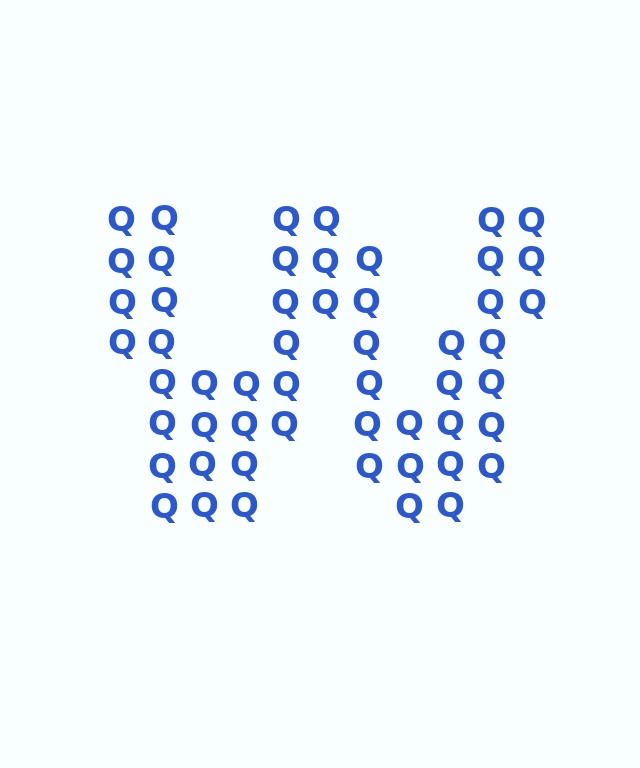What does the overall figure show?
The overall figure shows the letter W.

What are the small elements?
The small elements are letter Q's.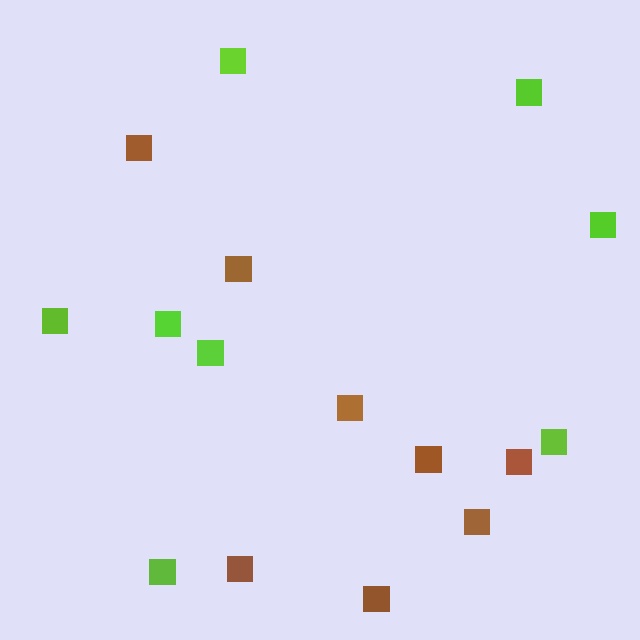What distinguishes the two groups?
There are 2 groups: one group of brown squares (8) and one group of lime squares (8).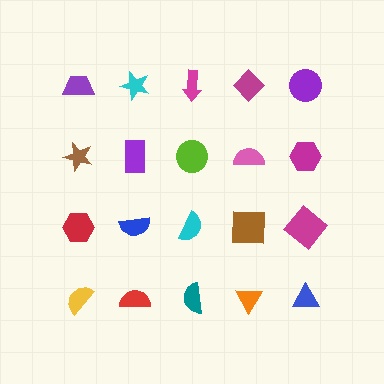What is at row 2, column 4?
A pink semicircle.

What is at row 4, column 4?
An orange triangle.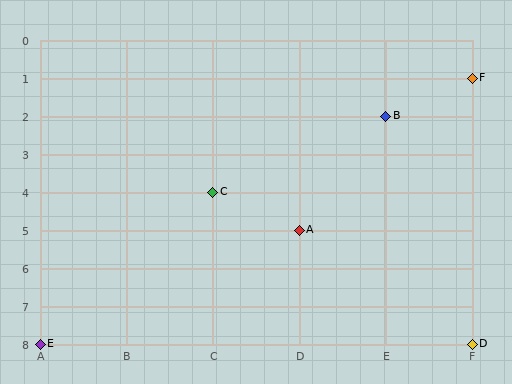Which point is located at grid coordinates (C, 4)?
Point C is at (C, 4).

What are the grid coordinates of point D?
Point D is at grid coordinates (F, 8).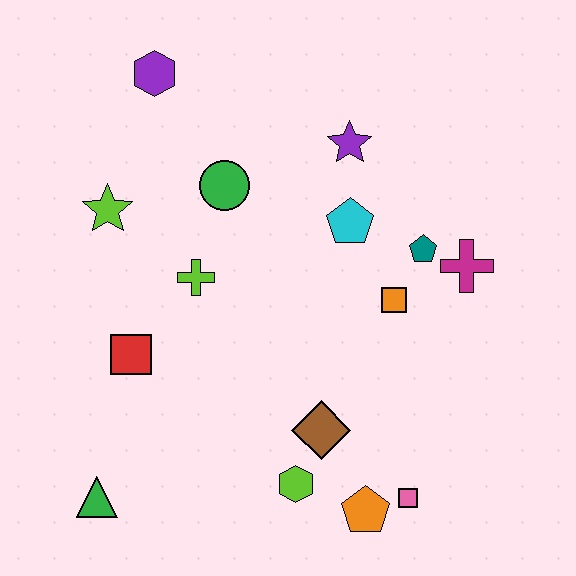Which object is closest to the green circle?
The lime cross is closest to the green circle.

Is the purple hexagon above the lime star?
Yes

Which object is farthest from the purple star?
The green triangle is farthest from the purple star.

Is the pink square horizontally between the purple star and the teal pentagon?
Yes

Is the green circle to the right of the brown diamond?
No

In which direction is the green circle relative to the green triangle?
The green circle is above the green triangle.